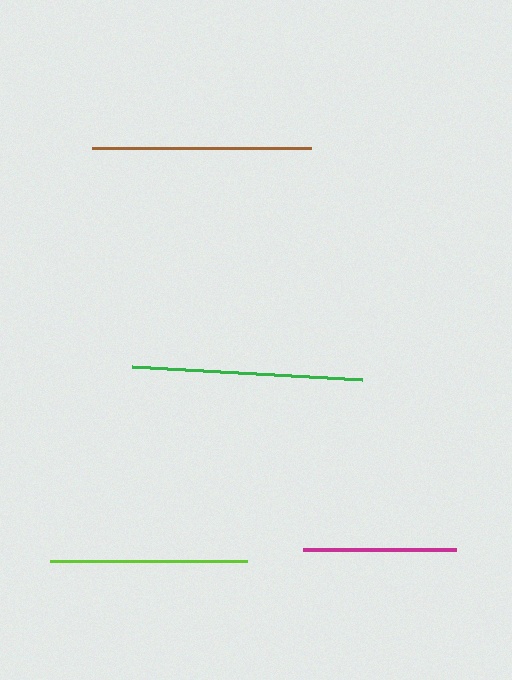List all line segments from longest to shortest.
From longest to shortest: green, brown, lime, magenta.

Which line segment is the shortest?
The magenta line is the shortest at approximately 152 pixels.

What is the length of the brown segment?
The brown segment is approximately 219 pixels long.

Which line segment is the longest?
The green line is the longest at approximately 230 pixels.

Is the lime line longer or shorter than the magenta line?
The lime line is longer than the magenta line.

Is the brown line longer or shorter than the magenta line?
The brown line is longer than the magenta line.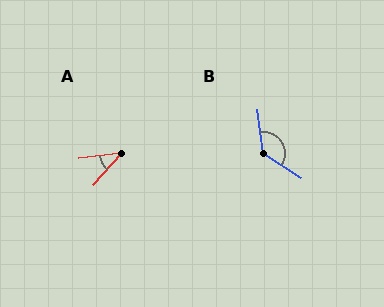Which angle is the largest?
B, at approximately 130 degrees.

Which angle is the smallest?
A, at approximately 42 degrees.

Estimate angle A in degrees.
Approximately 42 degrees.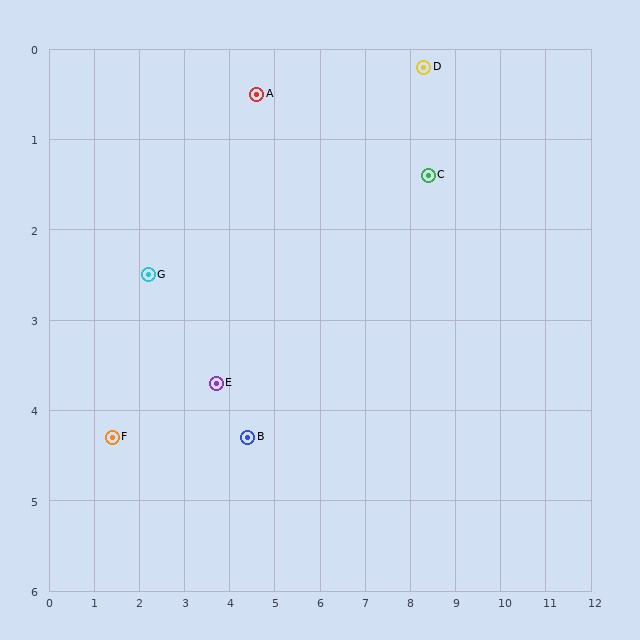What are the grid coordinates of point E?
Point E is at approximately (3.7, 3.7).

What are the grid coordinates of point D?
Point D is at approximately (8.3, 0.2).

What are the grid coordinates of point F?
Point F is at approximately (1.4, 4.3).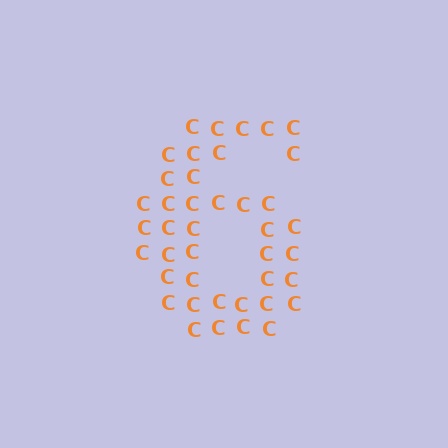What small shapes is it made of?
It is made of small letter C's.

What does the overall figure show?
The overall figure shows the digit 6.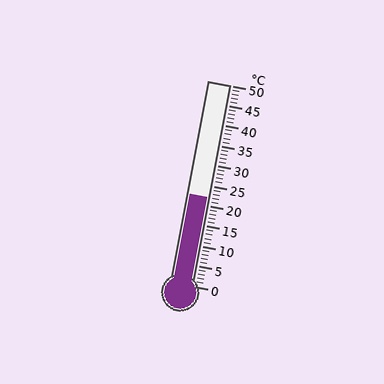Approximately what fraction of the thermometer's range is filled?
The thermometer is filled to approximately 45% of its range.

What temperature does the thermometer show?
The thermometer shows approximately 22°C.